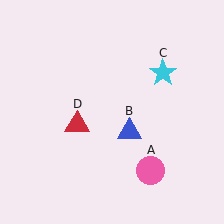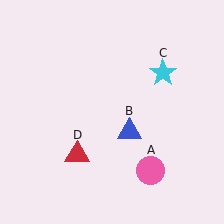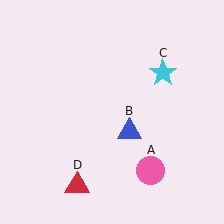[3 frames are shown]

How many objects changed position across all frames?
1 object changed position: red triangle (object D).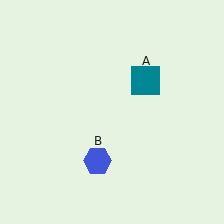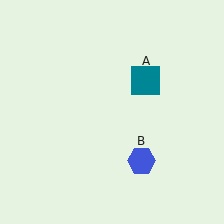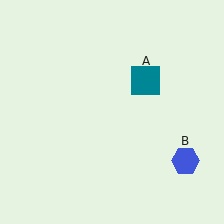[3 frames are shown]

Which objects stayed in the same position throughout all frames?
Teal square (object A) remained stationary.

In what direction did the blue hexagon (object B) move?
The blue hexagon (object B) moved right.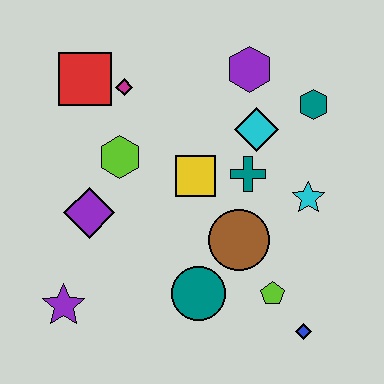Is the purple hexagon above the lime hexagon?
Yes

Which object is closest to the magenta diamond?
The red square is closest to the magenta diamond.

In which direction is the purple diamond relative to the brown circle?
The purple diamond is to the left of the brown circle.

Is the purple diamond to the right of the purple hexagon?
No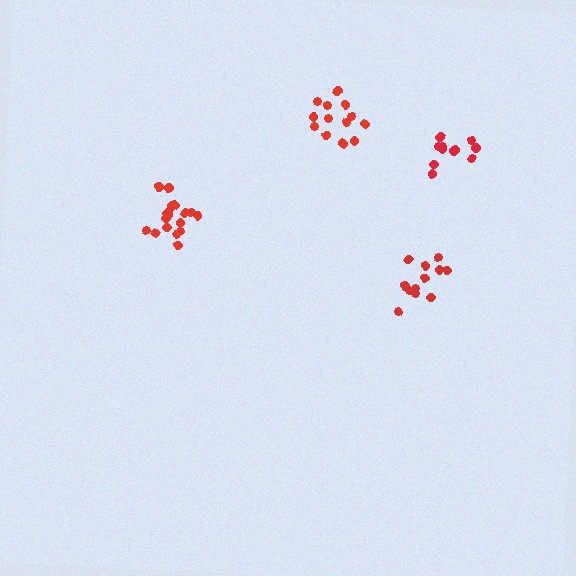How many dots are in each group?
Group 1: 11 dots, Group 2: 13 dots, Group 3: 12 dots, Group 4: 17 dots (53 total).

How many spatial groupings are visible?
There are 4 spatial groupings.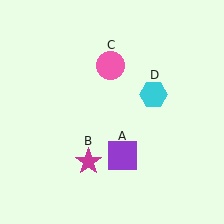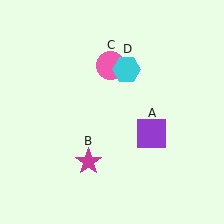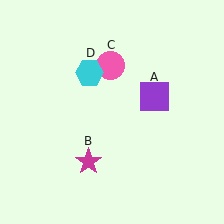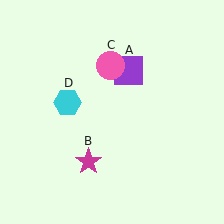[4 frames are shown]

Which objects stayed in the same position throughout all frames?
Magenta star (object B) and pink circle (object C) remained stationary.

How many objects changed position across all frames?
2 objects changed position: purple square (object A), cyan hexagon (object D).